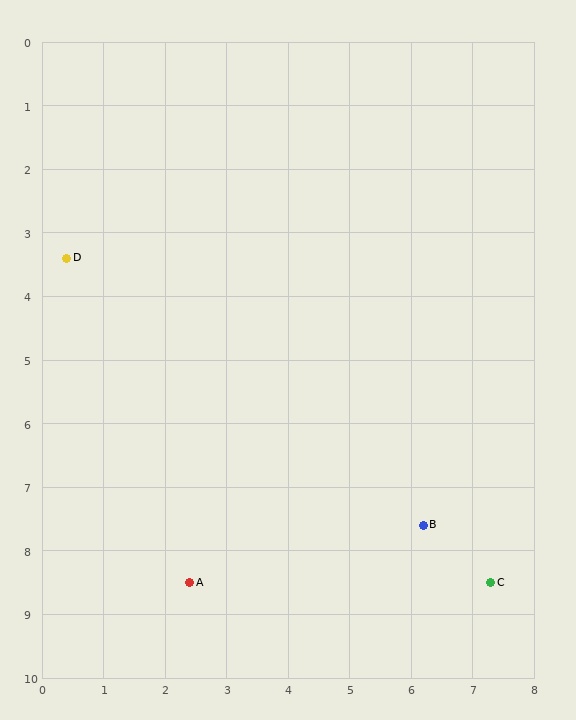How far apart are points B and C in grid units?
Points B and C are about 1.4 grid units apart.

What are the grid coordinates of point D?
Point D is at approximately (0.4, 3.4).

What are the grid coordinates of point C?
Point C is at approximately (7.3, 8.5).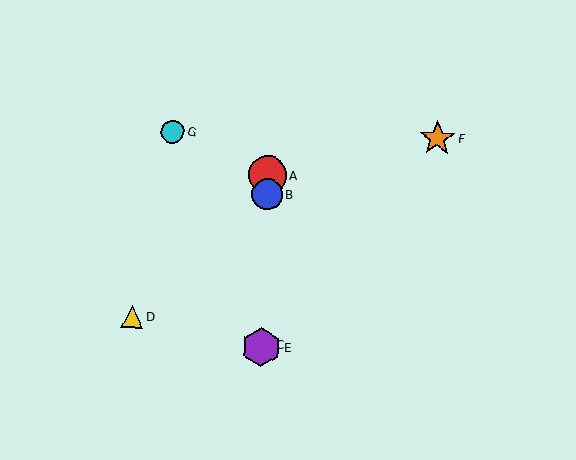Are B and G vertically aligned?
No, B is at x≈267 and G is at x≈173.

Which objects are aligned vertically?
Objects A, B, C, E are aligned vertically.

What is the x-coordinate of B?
Object B is at x≈267.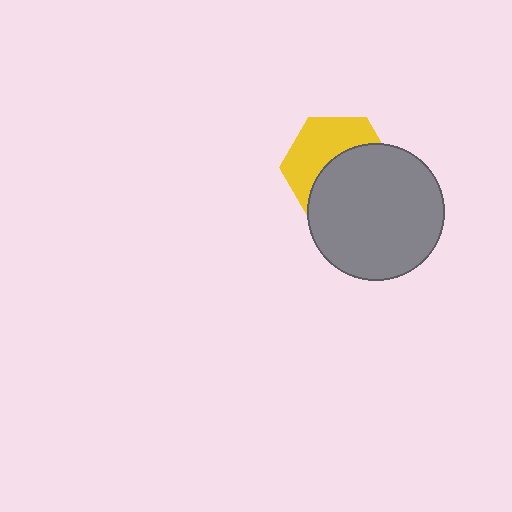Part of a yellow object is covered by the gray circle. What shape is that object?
It is a hexagon.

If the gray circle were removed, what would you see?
You would see the complete yellow hexagon.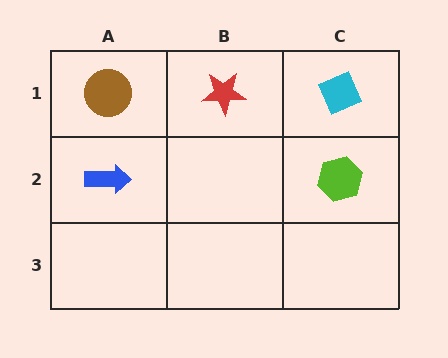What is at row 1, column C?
A cyan diamond.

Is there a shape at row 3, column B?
No, that cell is empty.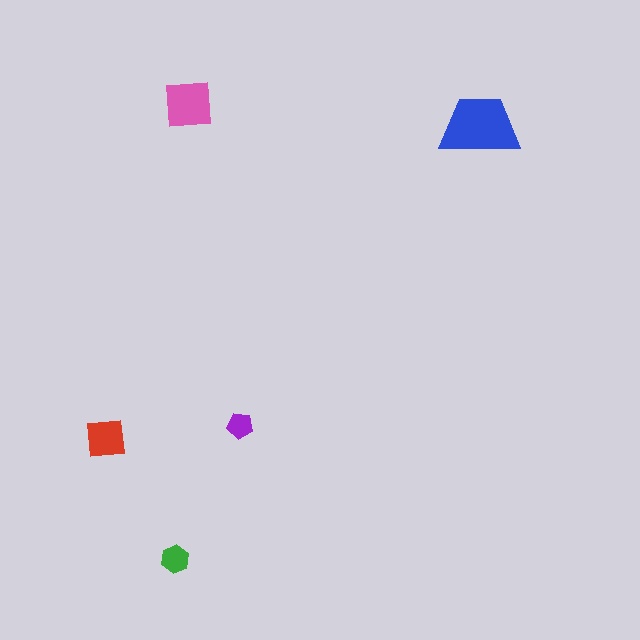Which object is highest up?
The pink square is topmost.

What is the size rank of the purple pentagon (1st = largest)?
5th.